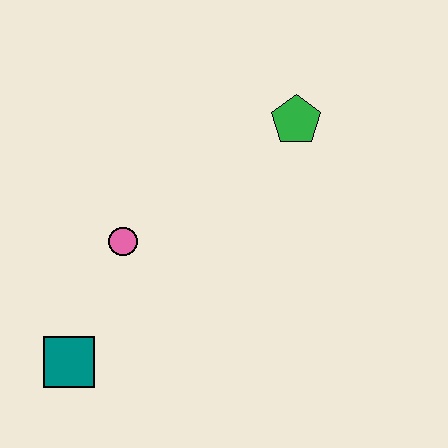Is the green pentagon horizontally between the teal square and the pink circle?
No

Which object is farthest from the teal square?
The green pentagon is farthest from the teal square.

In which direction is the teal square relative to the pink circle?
The teal square is below the pink circle.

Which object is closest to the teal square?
The pink circle is closest to the teal square.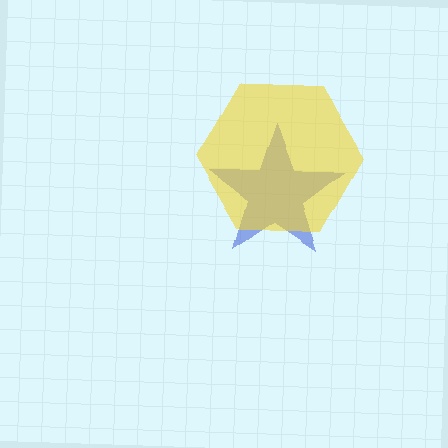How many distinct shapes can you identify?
There are 2 distinct shapes: a blue star, a yellow hexagon.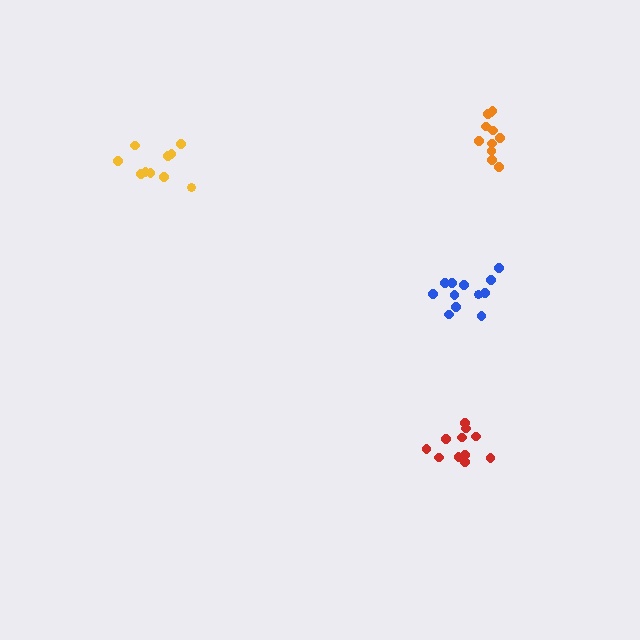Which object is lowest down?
The red cluster is bottommost.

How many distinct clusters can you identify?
There are 4 distinct clusters.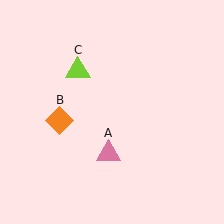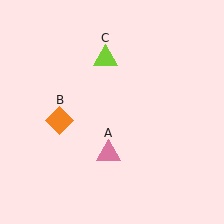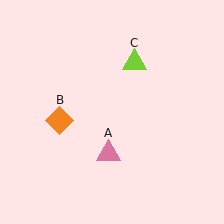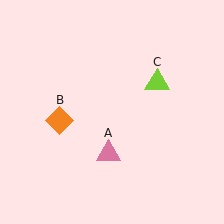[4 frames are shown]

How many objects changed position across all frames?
1 object changed position: lime triangle (object C).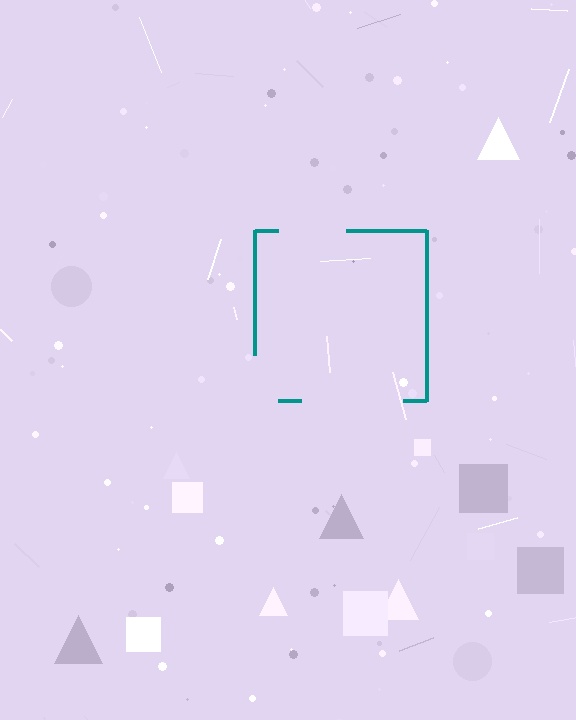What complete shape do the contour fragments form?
The contour fragments form a square.